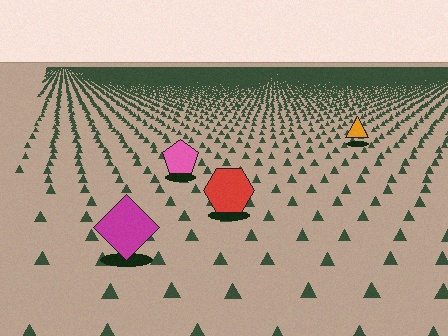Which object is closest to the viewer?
The magenta diamond is closest. The texture marks near it are larger and more spread out.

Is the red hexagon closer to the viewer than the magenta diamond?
No. The magenta diamond is closer — you can tell from the texture gradient: the ground texture is coarser near it.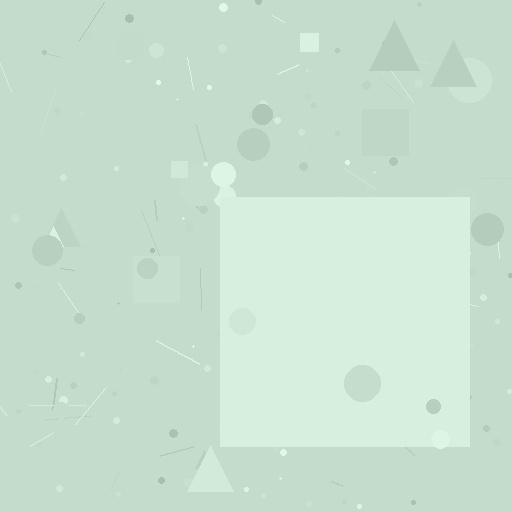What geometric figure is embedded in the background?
A square is embedded in the background.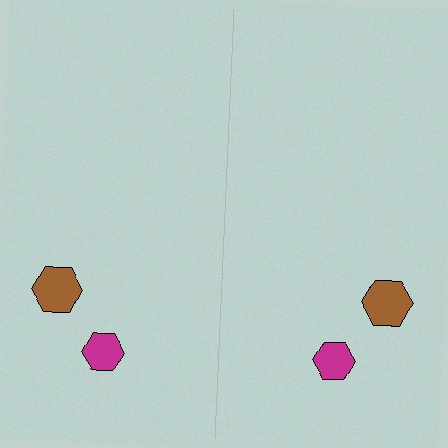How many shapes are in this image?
There are 4 shapes in this image.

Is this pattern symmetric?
Yes, this pattern has bilateral (reflection) symmetry.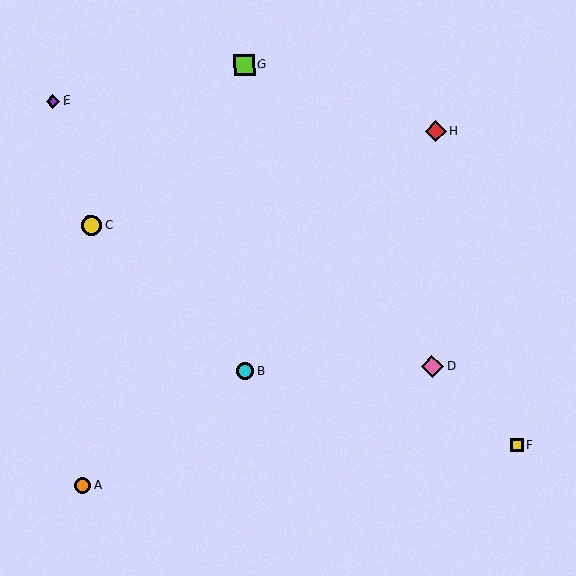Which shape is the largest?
The pink diamond (labeled D) is the largest.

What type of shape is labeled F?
Shape F is a yellow square.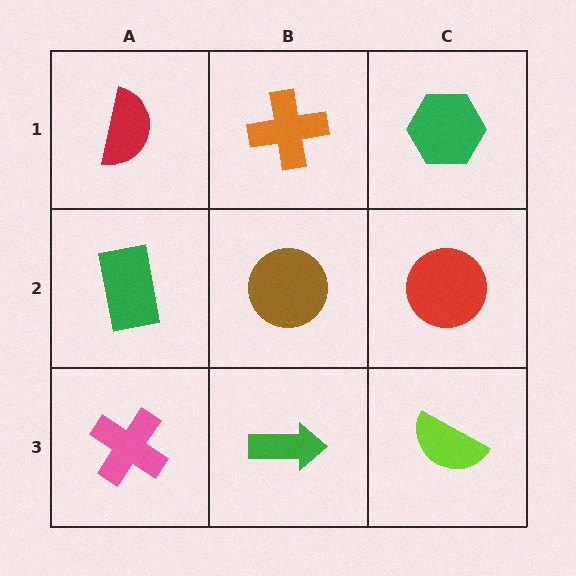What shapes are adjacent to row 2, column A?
A red semicircle (row 1, column A), a pink cross (row 3, column A), a brown circle (row 2, column B).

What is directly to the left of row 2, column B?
A green rectangle.